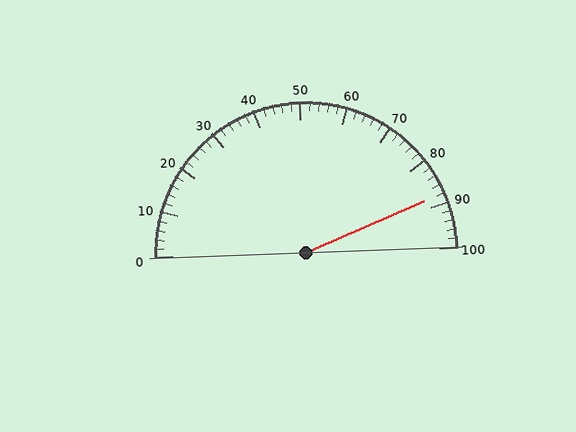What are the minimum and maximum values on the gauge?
The gauge ranges from 0 to 100.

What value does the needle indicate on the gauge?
The needle indicates approximately 88.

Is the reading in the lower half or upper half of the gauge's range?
The reading is in the upper half of the range (0 to 100).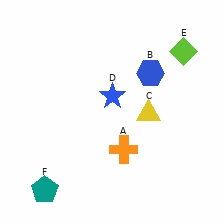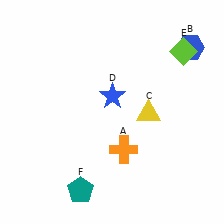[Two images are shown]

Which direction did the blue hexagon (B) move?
The blue hexagon (B) moved right.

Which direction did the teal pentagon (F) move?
The teal pentagon (F) moved right.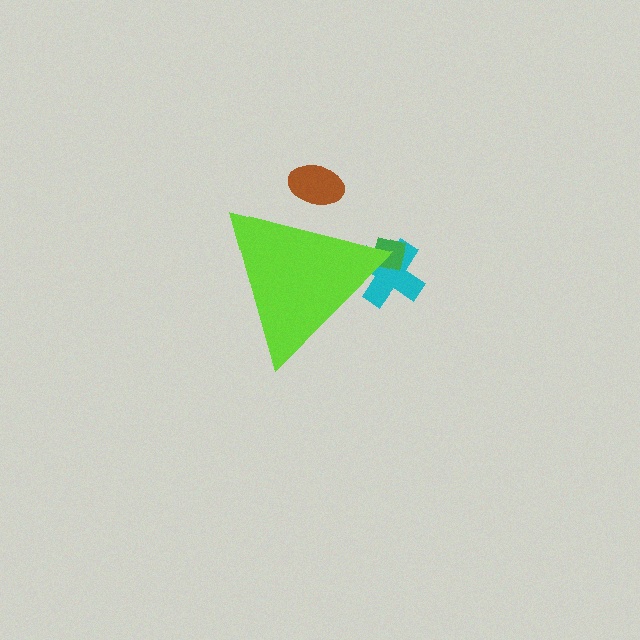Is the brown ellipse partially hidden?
Yes, the brown ellipse is partially hidden behind the lime triangle.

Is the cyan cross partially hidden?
Yes, the cyan cross is partially hidden behind the lime triangle.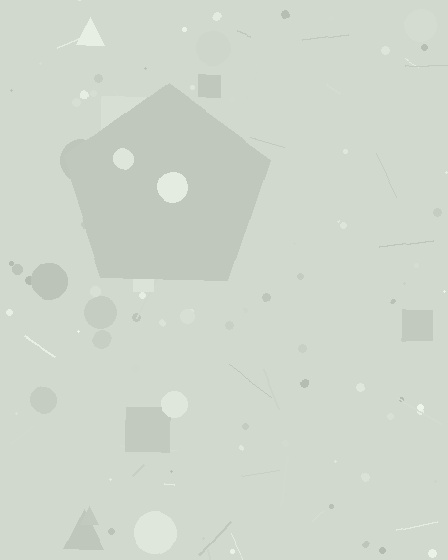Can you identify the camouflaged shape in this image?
The camouflaged shape is a pentagon.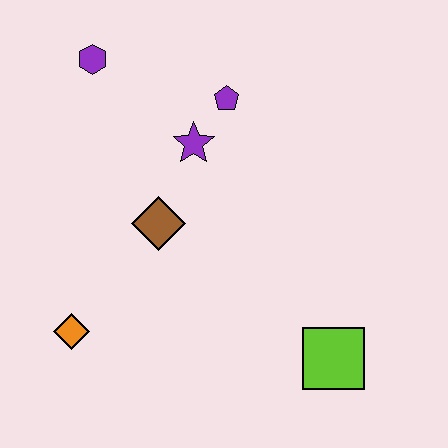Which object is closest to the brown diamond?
The purple star is closest to the brown diamond.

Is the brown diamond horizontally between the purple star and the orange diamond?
Yes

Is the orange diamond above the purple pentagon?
No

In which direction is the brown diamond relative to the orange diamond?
The brown diamond is above the orange diamond.